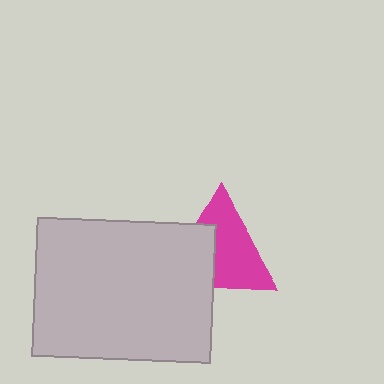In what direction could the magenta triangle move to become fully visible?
The magenta triangle could move toward the upper-right. That would shift it out from behind the light gray rectangle entirely.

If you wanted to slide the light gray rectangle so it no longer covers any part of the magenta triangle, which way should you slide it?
Slide it toward the lower-left — that is the most direct way to separate the two shapes.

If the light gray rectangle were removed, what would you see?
You would see the complete magenta triangle.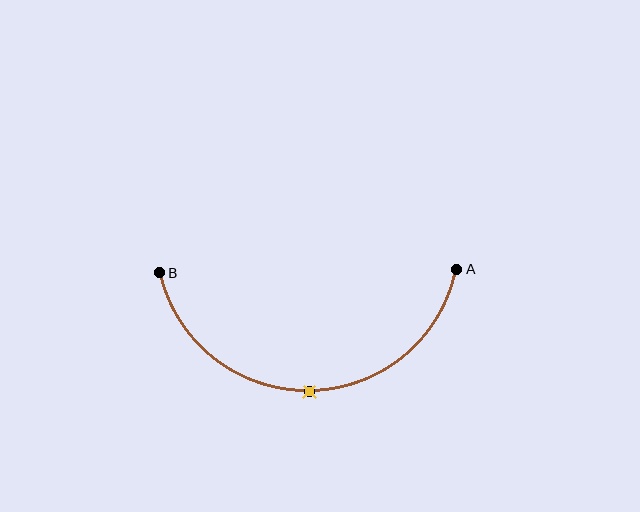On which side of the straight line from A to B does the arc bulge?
The arc bulges below the straight line connecting A and B.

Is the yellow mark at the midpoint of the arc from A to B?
Yes. The yellow mark lies on the arc at equal arc-length from both A and B — it is the arc midpoint.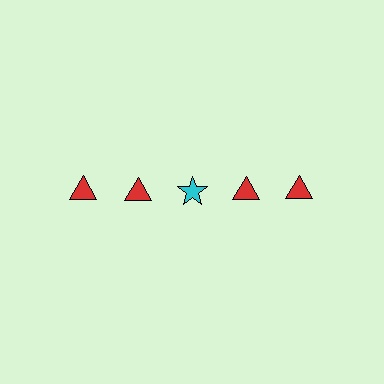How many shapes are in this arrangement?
There are 5 shapes arranged in a grid pattern.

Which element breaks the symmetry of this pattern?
The cyan star in the top row, center column breaks the symmetry. All other shapes are red triangles.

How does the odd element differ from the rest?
It differs in both color (cyan instead of red) and shape (star instead of triangle).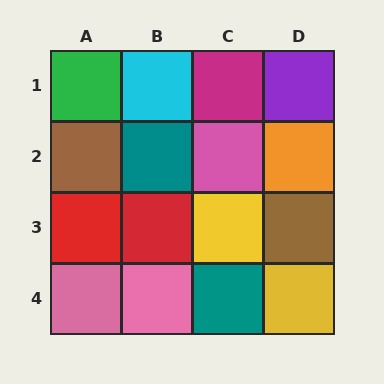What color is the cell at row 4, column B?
Pink.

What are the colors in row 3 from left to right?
Red, red, yellow, brown.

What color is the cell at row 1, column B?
Cyan.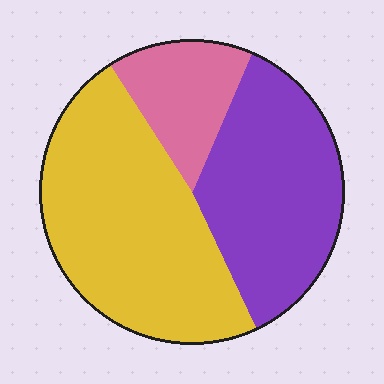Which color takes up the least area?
Pink, at roughly 15%.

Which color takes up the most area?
Yellow, at roughly 50%.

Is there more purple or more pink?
Purple.